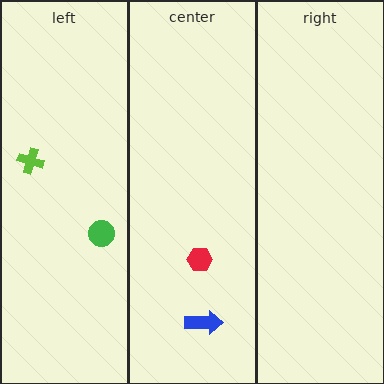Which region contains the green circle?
The left region.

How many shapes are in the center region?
2.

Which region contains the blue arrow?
The center region.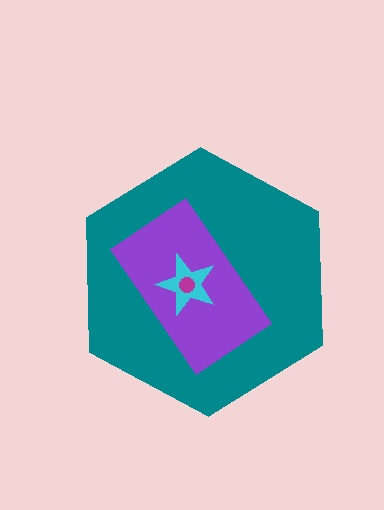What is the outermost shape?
The teal hexagon.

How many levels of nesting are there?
4.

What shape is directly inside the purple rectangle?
The cyan star.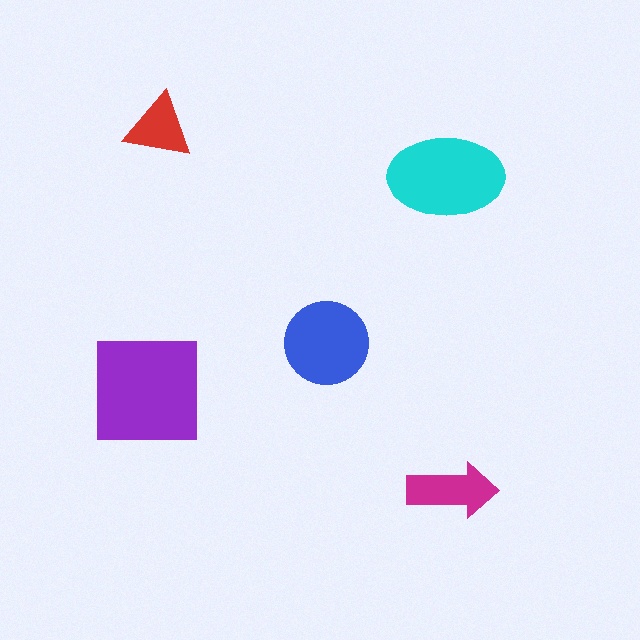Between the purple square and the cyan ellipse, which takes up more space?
The purple square.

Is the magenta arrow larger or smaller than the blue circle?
Smaller.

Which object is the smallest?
The red triangle.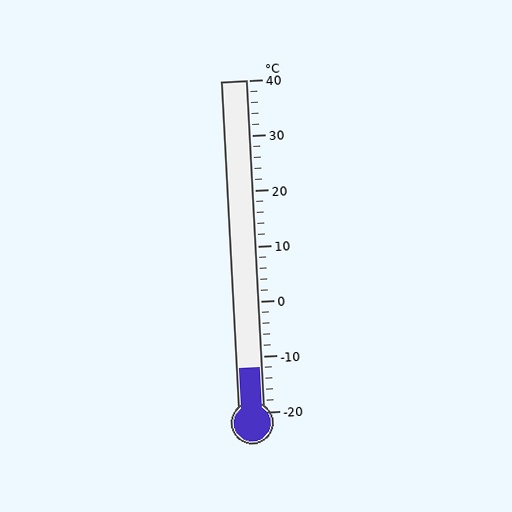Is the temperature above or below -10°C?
The temperature is below -10°C.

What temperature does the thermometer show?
The thermometer shows approximately -12°C.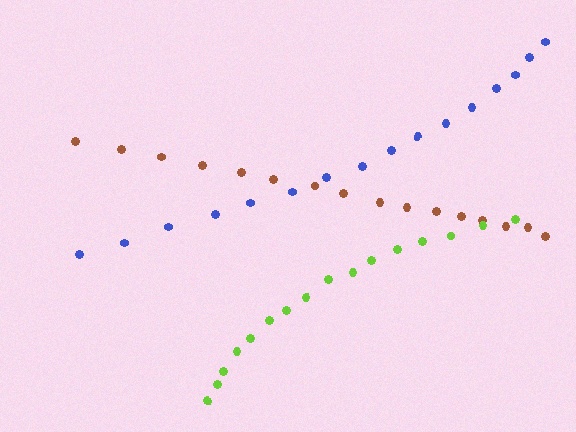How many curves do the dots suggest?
There are 3 distinct paths.